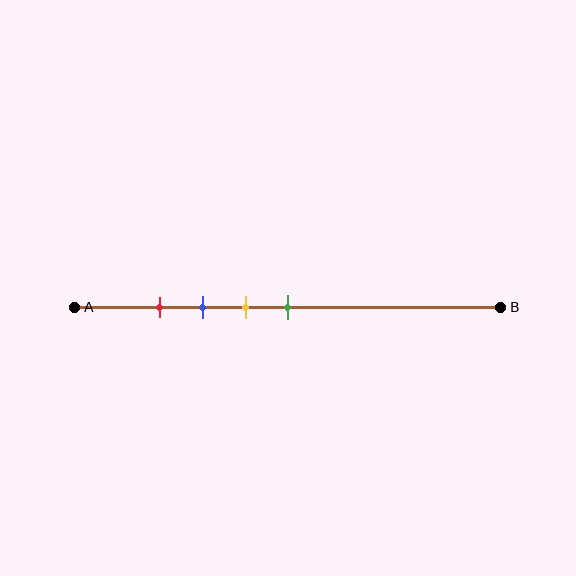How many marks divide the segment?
There are 4 marks dividing the segment.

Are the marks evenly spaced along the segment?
Yes, the marks are approximately evenly spaced.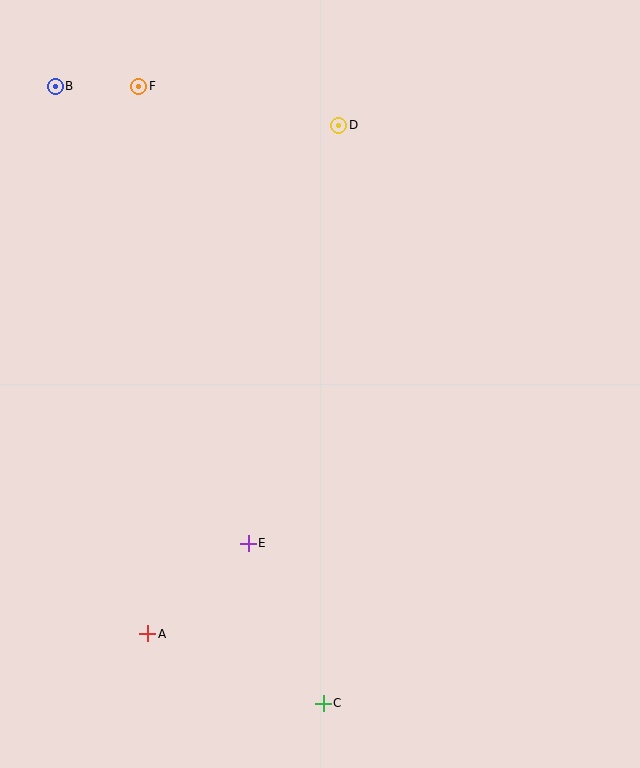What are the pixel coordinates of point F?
Point F is at (139, 86).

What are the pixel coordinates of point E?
Point E is at (248, 543).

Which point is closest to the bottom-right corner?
Point C is closest to the bottom-right corner.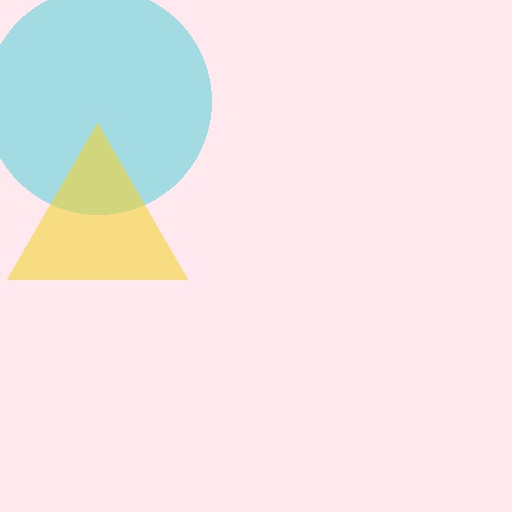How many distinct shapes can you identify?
There are 2 distinct shapes: a cyan circle, a yellow triangle.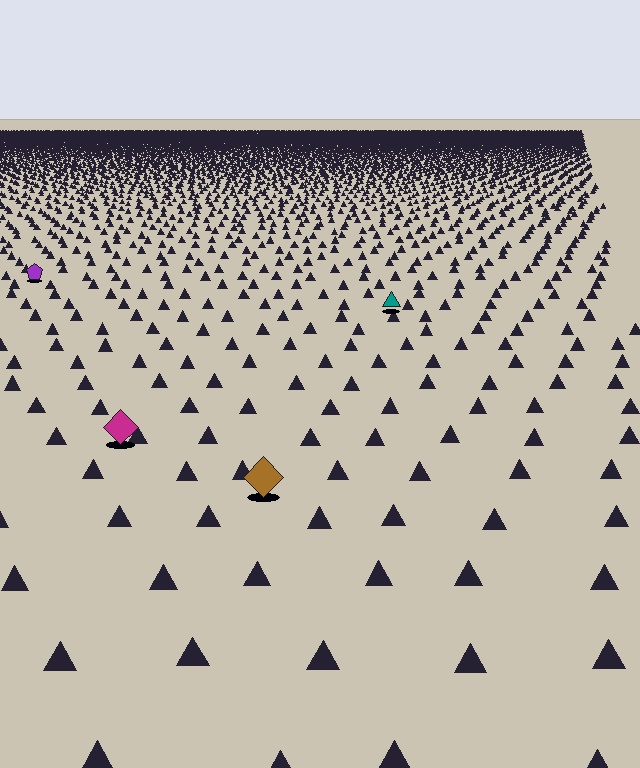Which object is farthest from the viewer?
The purple pentagon is farthest from the viewer. It appears smaller and the ground texture around it is denser.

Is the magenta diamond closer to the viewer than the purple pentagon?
Yes. The magenta diamond is closer — you can tell from the texture gradient: the ground texture is coarser near it.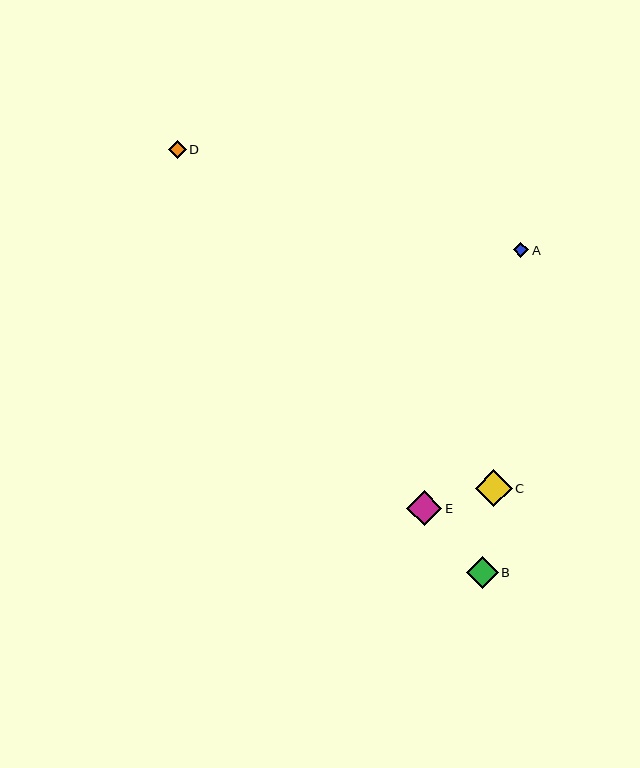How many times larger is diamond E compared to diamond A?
Diamond E is approximately 2.3 times the size of diamond A.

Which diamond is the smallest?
Diamond A is the smallest with a size of approximately 15 pixels.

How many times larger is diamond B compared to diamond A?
Diamond B is approximately 2.1 times the size of diamond A.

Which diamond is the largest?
Diamond C is the largest with a size of approximately 37 pixels.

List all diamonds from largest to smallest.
From largest to smallest: C, E, B, D, A.